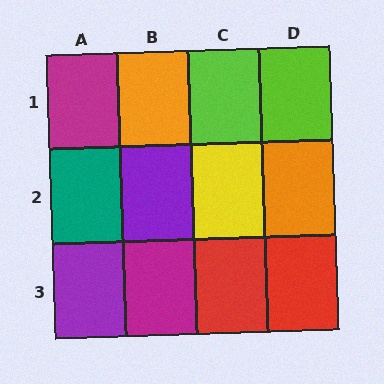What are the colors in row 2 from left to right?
Teal, purple, yellow, orange.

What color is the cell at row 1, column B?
Orange.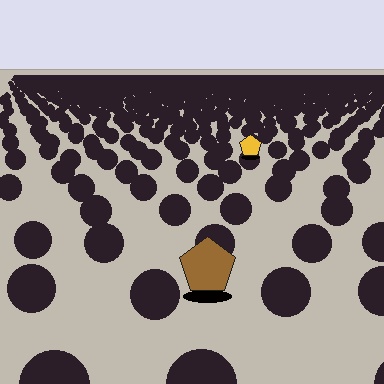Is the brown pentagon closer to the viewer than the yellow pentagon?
Yes. The brown pentagon is closer — you can tell from the texture gradient: the ground texture is coarser near it.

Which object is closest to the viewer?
The brown pentagon is closest. The texture marks near it are larger and more spread out.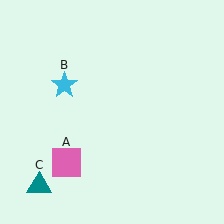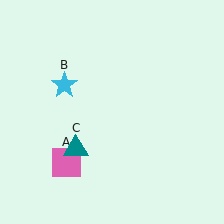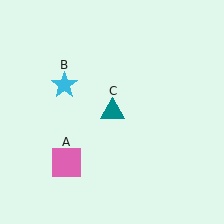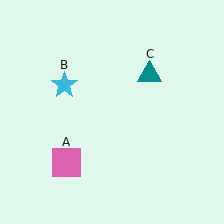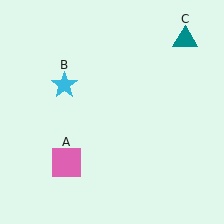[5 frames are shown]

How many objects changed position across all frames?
1 object changed position: teal triangle (object C).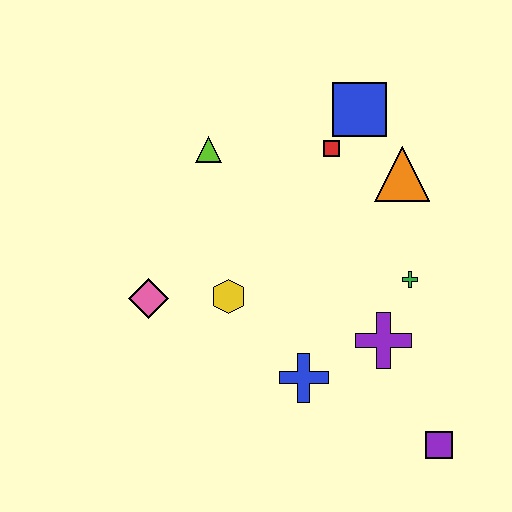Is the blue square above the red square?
Yes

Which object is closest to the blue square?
The red square is closest to the blue square.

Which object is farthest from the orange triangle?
The pink diamond is farthest from the orange triangle.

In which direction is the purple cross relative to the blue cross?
The purple cross is to the right of the blue cross.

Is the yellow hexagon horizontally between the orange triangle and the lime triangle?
Yes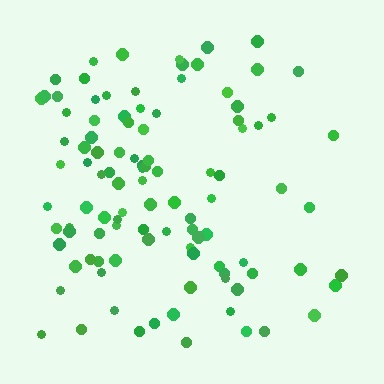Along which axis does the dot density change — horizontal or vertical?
Horizontal.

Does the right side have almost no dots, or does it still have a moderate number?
Still a moderate number, just noticeably fewer than the left.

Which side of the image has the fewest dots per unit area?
The right.